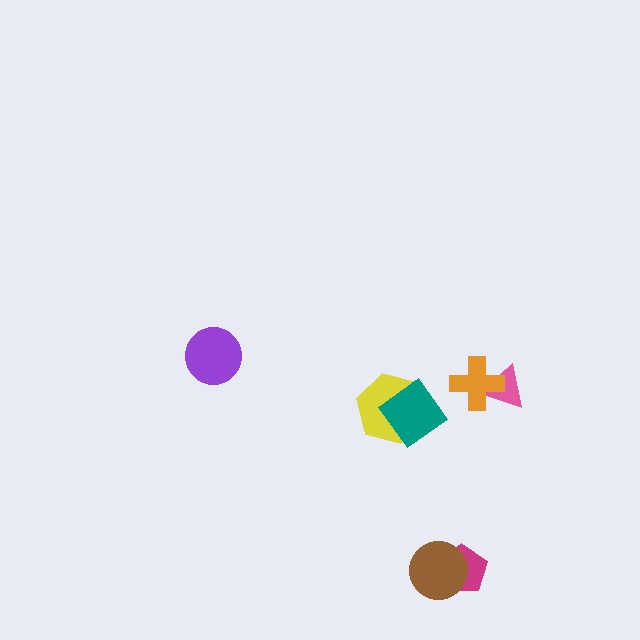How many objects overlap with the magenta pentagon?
1 object overlaps with the magenta pentagon.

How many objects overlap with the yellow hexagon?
1 object overlaps with the yellow hexagon.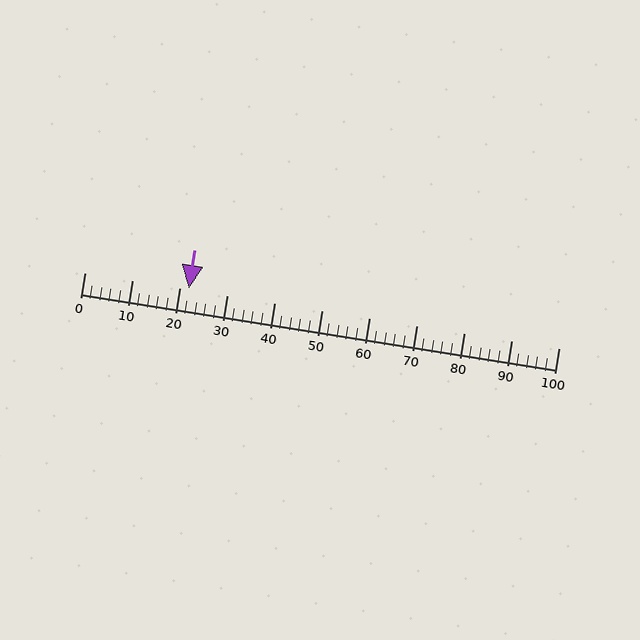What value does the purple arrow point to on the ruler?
The purple arrow points to approximately 22.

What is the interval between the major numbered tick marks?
The major tick marks are spaced 10 units apart.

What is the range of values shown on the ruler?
The ruler shows values from 0 to 100.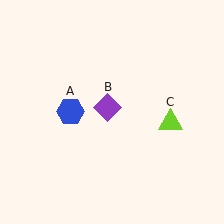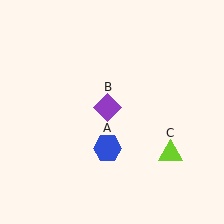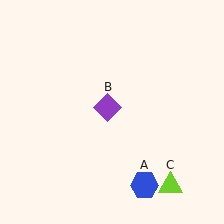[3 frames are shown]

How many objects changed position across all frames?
2 objects changed position: blue hexagon (object A), lime triangle (object C).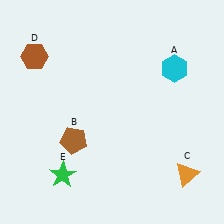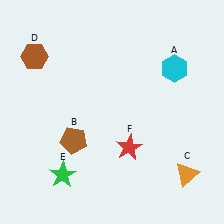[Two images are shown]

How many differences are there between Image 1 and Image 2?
There is 1 difference between the two images.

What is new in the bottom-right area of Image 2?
A red star (F) was added in the bottom-right area of Image 2.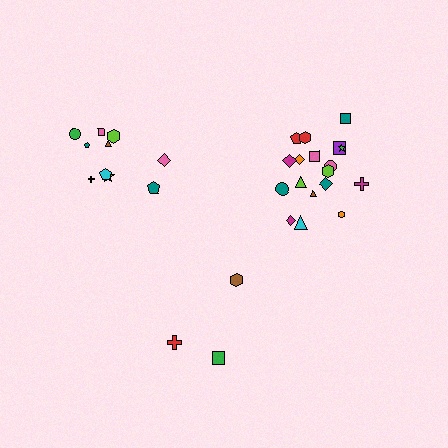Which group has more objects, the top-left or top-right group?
The top-right group.